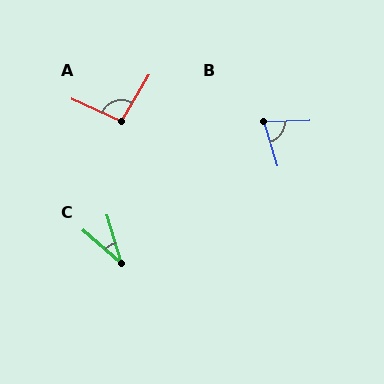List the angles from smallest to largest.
C (32°), B (75°), A (96°).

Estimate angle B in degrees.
Approximately 75 degrees.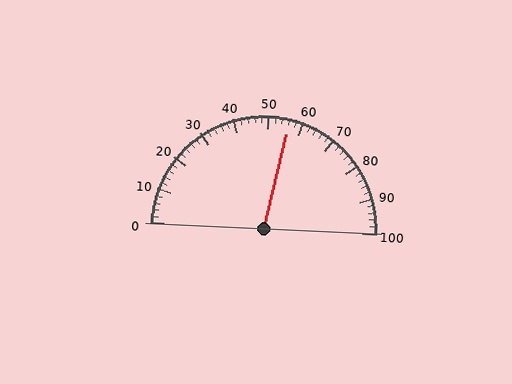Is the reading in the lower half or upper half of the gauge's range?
The reading is in the upper half of the range (0 to 100).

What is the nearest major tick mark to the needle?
The nearest major tick mark is 60.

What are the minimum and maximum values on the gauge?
The gauge ranges from 0 to 100.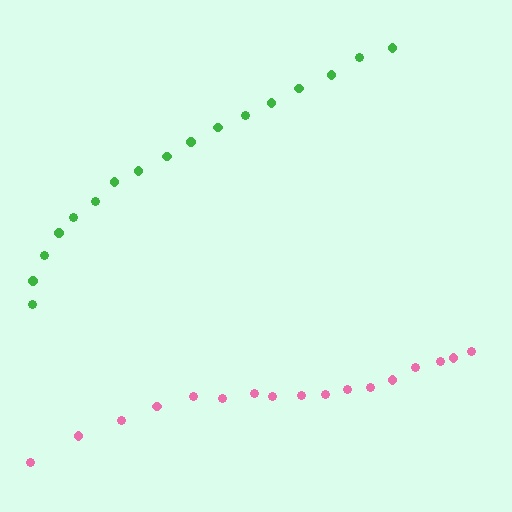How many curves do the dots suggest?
There are 2 distinct paths.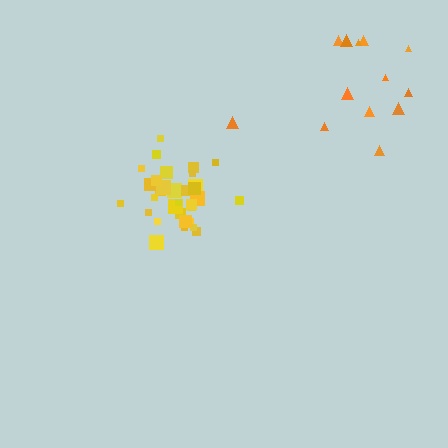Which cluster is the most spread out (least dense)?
Orange.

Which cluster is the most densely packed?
Yellow.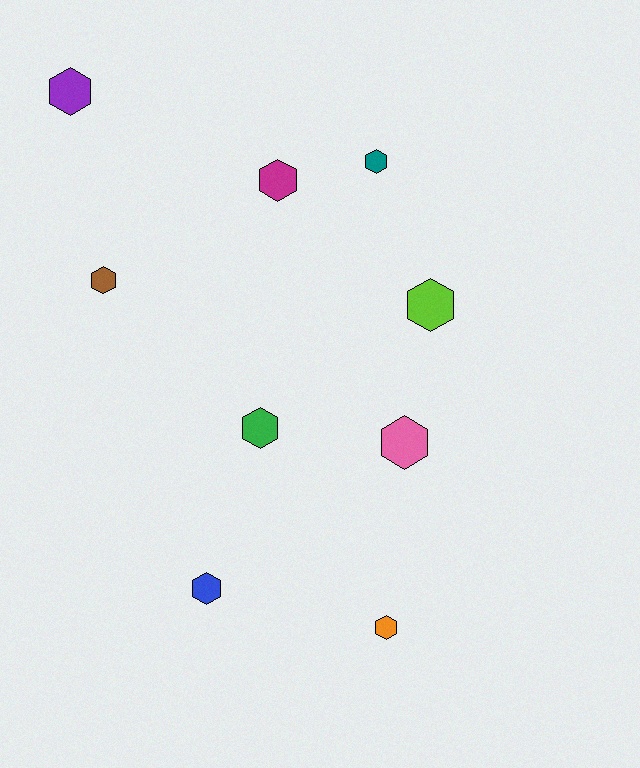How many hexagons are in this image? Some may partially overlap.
There are 9 hexagons.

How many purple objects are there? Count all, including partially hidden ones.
There is 1 purple object.